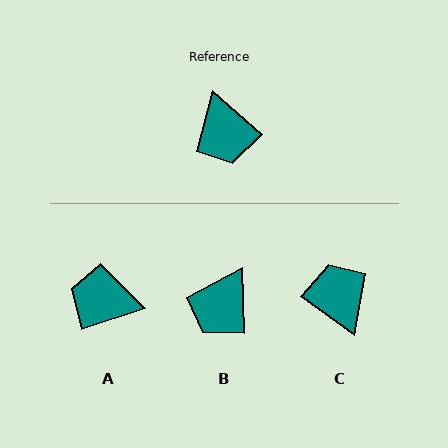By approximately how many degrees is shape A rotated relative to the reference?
Approximately 121 degrees clockwise.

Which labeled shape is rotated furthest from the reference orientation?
C, about 175 degrees away.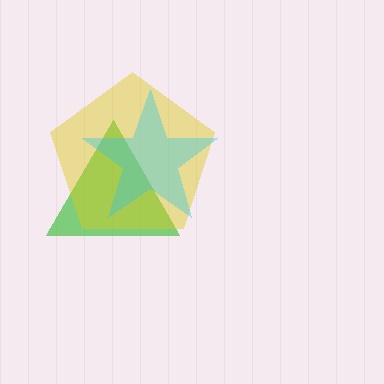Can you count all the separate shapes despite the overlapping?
Yes, there are 3 separate shapes.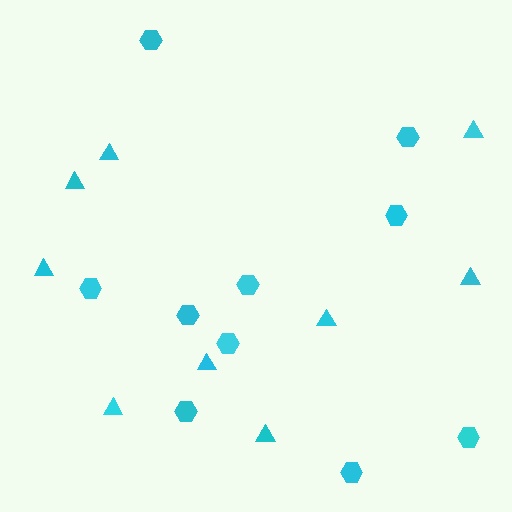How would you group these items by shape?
There are 2 groups: one group of hexagons (10) and one group of triangles (9).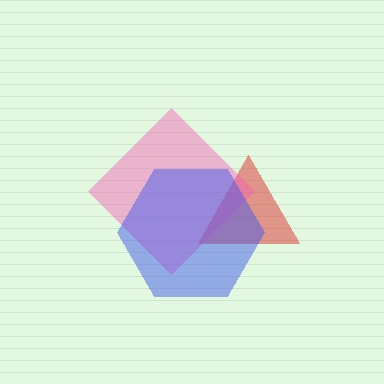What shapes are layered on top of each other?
The layered shapes are: a red triangle, a pink diamond, a blue hexagon.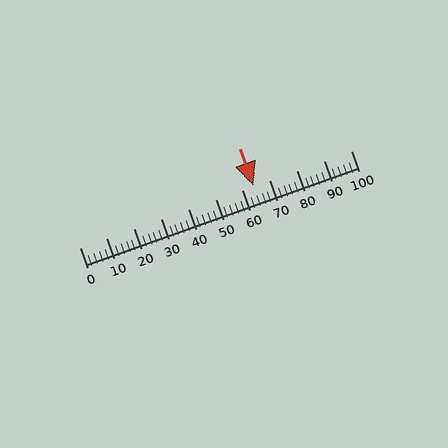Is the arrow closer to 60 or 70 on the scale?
The arrow is closer to 60.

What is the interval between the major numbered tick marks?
The major tick marks are spaced 10 units apart.